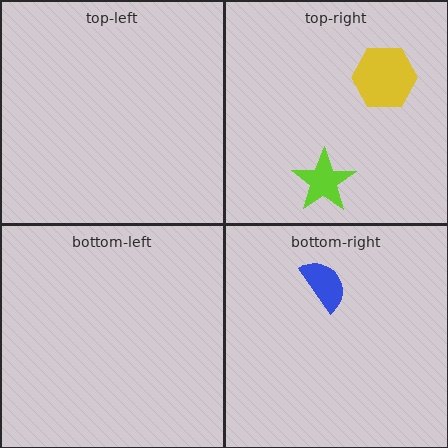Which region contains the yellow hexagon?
The top-right region.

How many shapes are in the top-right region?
2.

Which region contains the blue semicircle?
The bottom-right region.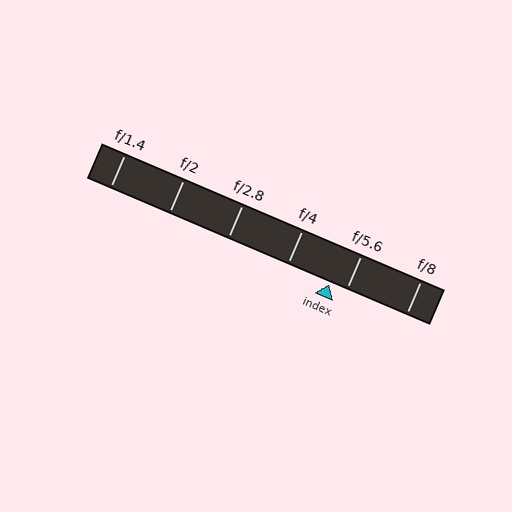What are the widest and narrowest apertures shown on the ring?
The widest aperture shown is f/1.4 and the narrowest is f/8.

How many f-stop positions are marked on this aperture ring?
There are 6 f-stop positions marked.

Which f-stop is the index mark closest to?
The index mark is closest to f/5.6.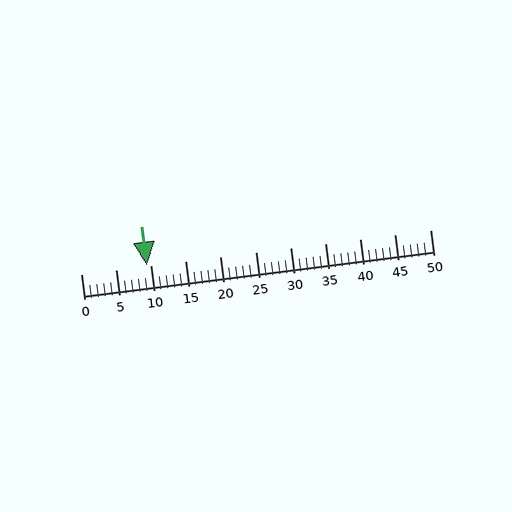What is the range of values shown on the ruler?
The ruler shows values from 0 to 50.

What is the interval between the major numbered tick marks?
The major tick marks are spaced 5 units apart.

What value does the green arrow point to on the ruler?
The green arrow points to approximately 10.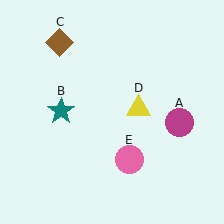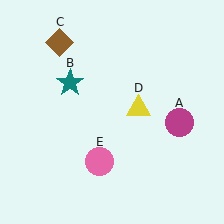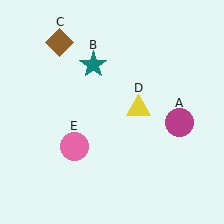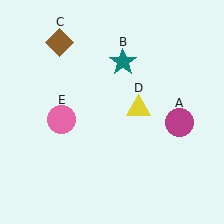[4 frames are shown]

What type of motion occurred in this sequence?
The teal star (object B), pink circle (object E) rotated clockwise around the center of the scene.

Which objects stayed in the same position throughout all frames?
Magenta circle (object A) and brown diamond (object C) and yellow triangle (object D) remained stationary.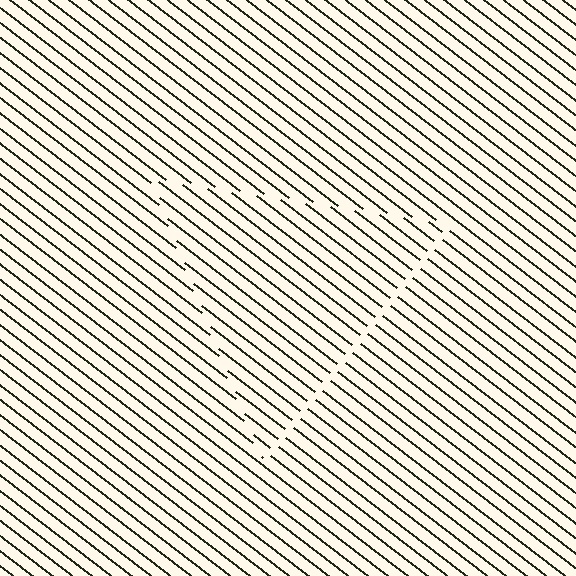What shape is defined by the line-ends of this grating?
An illusory triangle. The interior of the shape contains the same grating, shifted by half a period — the contour is defined by the phase discontinuity where line-ends from the inner and outer gratings abut.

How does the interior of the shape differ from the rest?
The interior of the shape contains the same grating, shifted by half a period — the contour is defined by the phase discontinuity where line-ends from the inner and outer gratings abut.